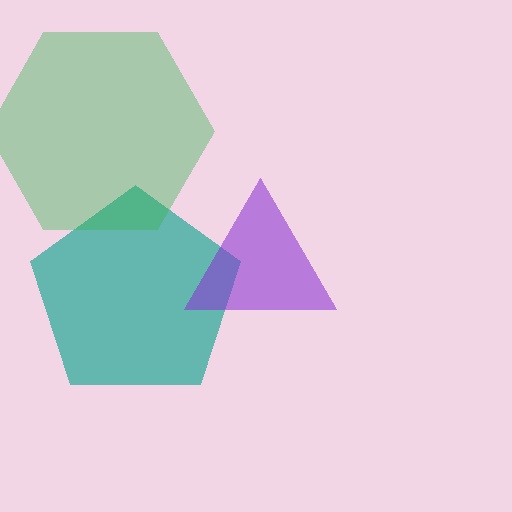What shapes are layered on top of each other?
The layered shapes are: a teal pentagon, a purple triangle, a green hexagon.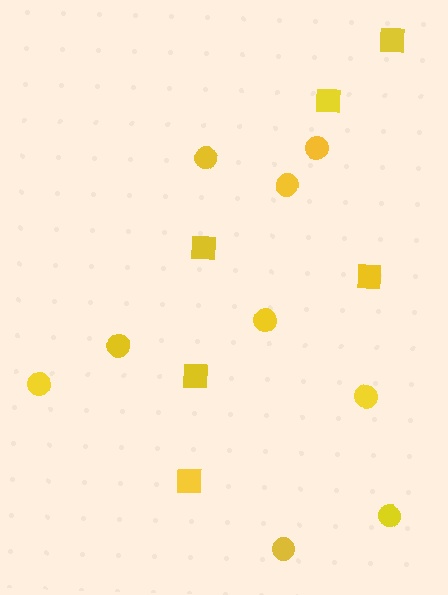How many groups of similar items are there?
There are 2 groups: one group of circles (9) and one group of squares (6).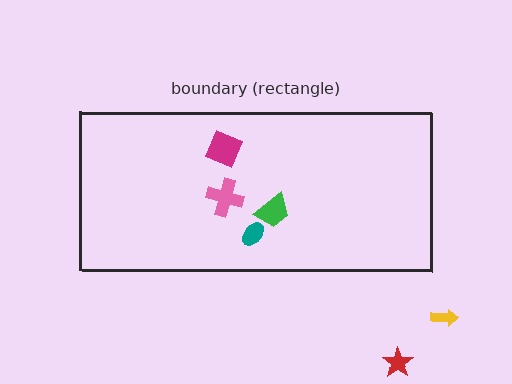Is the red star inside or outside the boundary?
Outside.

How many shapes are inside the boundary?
4 inside, 2 outside.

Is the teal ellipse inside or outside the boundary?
Inside.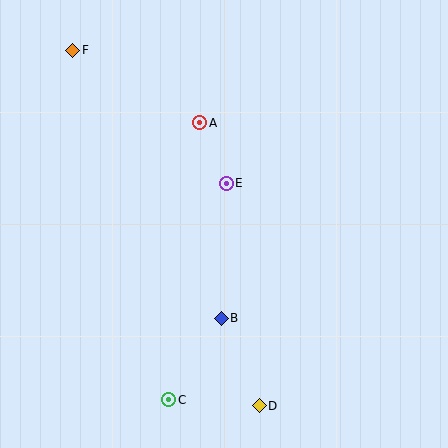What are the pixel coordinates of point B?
Point B is at (221, 318).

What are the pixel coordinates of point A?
Point A is at (200, 123).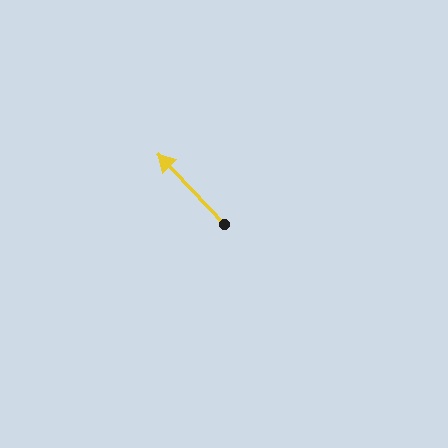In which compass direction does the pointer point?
Northwest.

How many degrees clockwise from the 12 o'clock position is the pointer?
Approximately 317 degrees.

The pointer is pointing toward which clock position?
Roughly 11 o'clock.